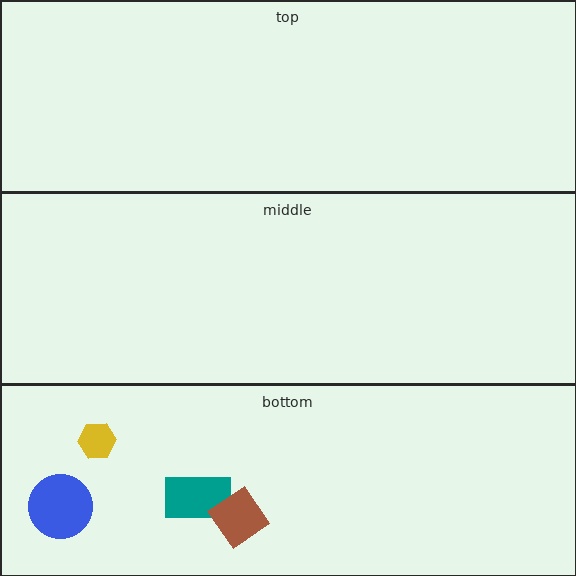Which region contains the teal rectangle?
The bottom region.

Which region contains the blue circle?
The bottom region.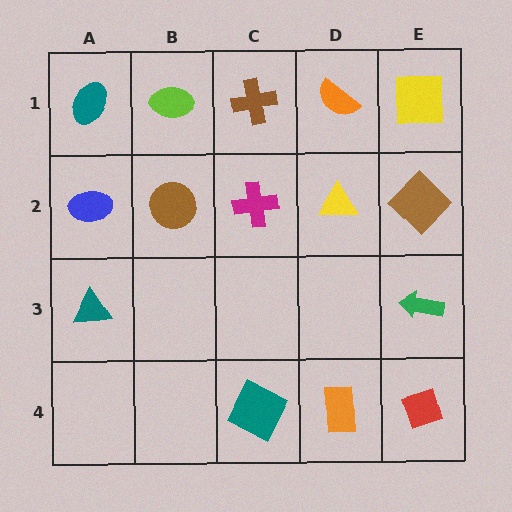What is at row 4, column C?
A teal square.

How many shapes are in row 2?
5 shapes.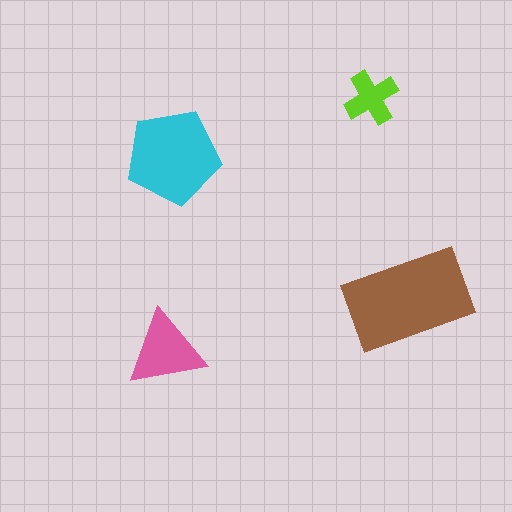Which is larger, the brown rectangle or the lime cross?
The brown rectangle.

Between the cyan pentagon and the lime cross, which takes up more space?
The cyan pentagon.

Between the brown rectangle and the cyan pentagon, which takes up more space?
The brown rectangle.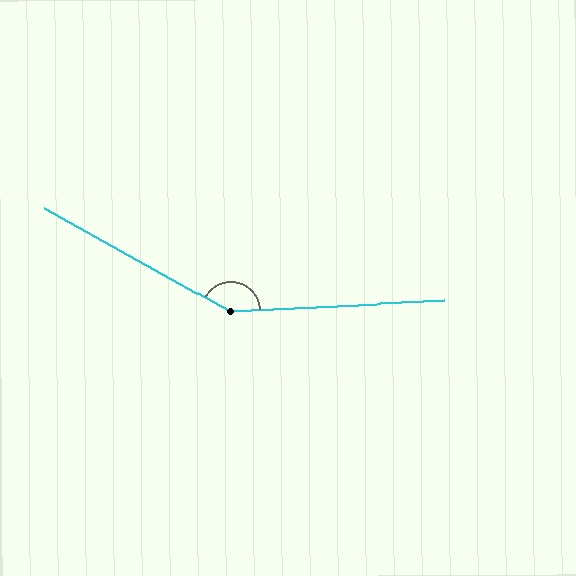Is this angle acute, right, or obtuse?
It is obtuse.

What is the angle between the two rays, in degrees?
Approximately 148 degrees.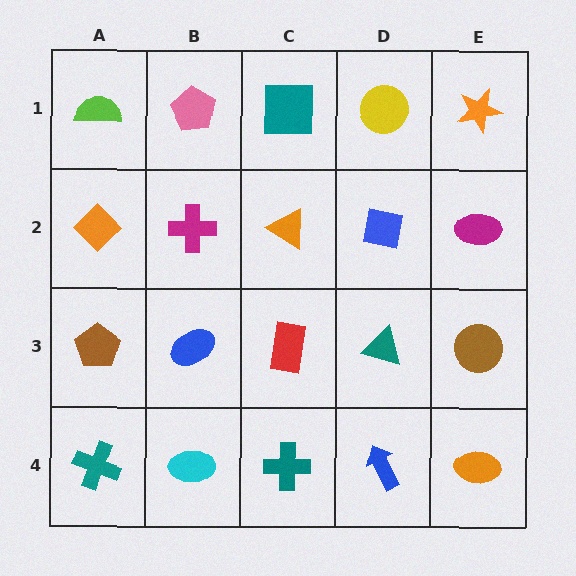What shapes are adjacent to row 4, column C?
A red rectangle (row 3, column C), a cyan ellipse (row 4, column B), a blue arrow (row 4, column D).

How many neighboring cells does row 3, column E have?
3.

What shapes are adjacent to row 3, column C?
An orange triangle (row 2, column C), a teal cross (row 4, column C), a blue ellipse (row 3, column B), a teal triangle (row 3, column D).